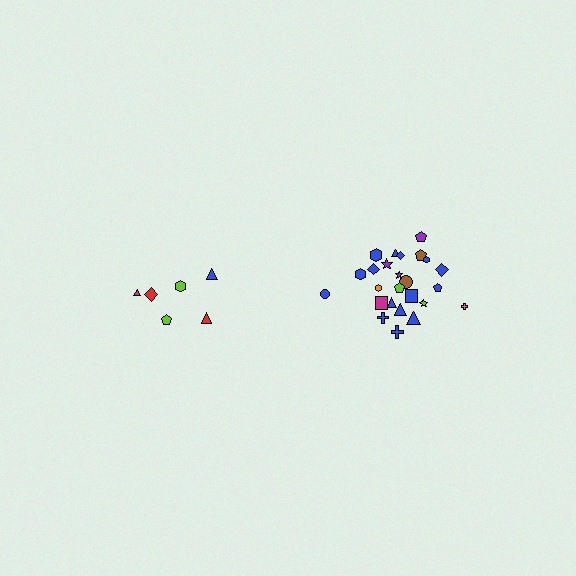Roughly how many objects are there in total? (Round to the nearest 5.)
Roughly 30 objects in total.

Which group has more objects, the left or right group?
The right group.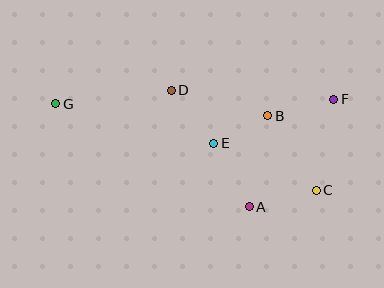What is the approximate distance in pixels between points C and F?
The distance between C and F is approximately 93 pixels.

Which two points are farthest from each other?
Points F and G are farthest from each other.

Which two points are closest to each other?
Points B and E are closest to each other.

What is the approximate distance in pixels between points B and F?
The distance between B and F is approximately 68 pixels.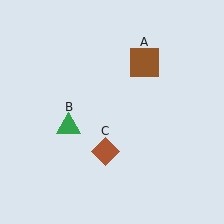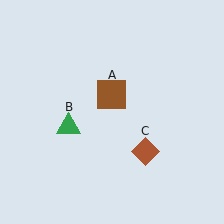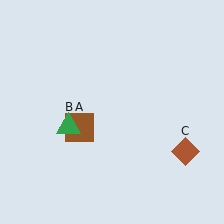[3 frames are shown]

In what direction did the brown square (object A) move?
The brown square (object A) moved down and to the left.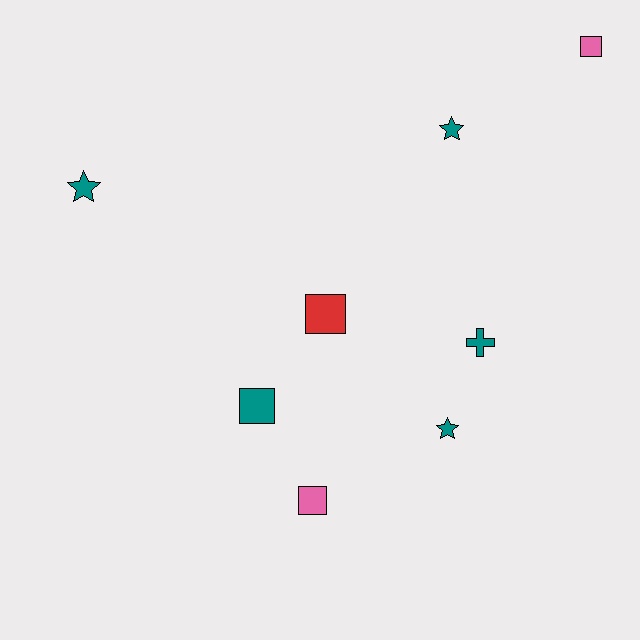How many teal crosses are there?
There is 1 teal cross.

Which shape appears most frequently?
Square, with 4 objects.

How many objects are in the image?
There are 8 objects.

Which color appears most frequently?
Teal, with 5 objects.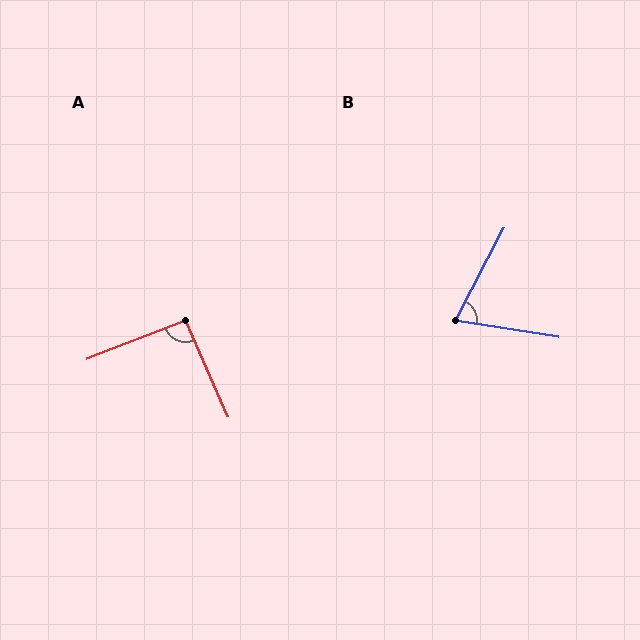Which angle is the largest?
A, at approximately 93 degrees.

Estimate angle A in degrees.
Approximately 93 degrees.